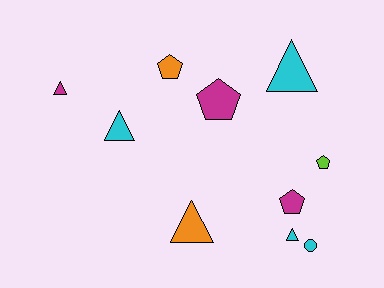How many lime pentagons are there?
There is 1 lime pentagon.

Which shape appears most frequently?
Triangle, with 5 objects.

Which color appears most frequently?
Cyan, with 4 objects.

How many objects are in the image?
There are 10 objects.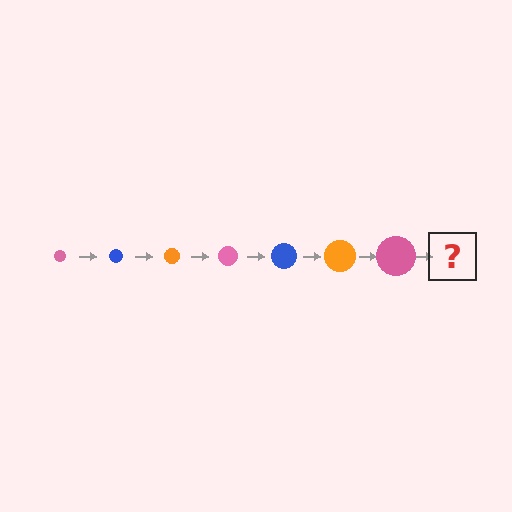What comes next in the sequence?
The next element should be a blue circle, larger than the previous one.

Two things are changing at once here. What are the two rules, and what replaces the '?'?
The two rules are that the circle grows larger each step and the color cycles through pink, blue, and orange. The '?' should be a blue circle, larger than the previous one.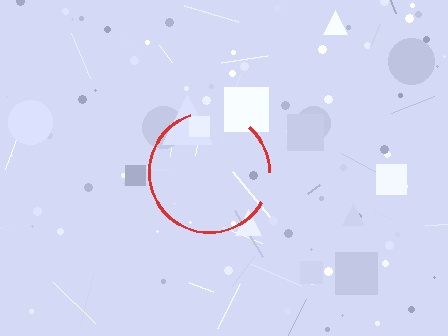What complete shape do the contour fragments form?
The contour fragments form a circle.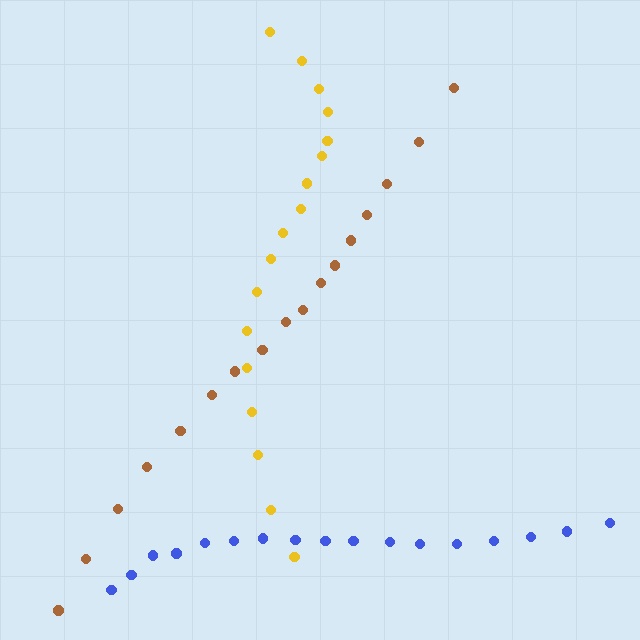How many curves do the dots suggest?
There are 3 distinct paths.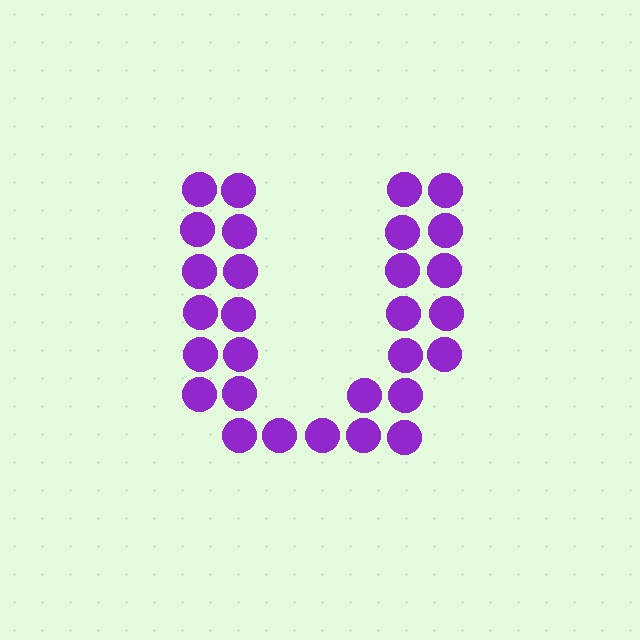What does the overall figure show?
The overall figure shows the letter U.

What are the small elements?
The small elements are circles.